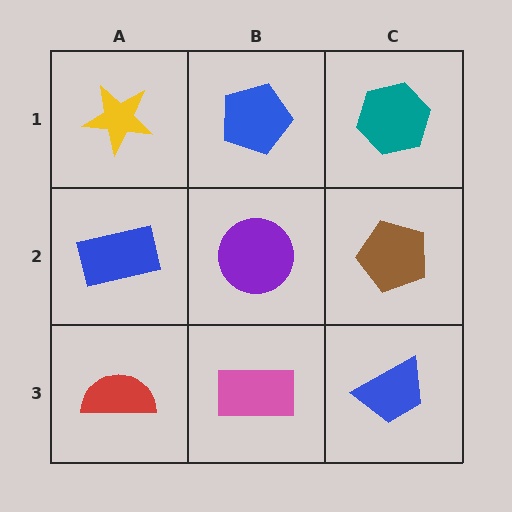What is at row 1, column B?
A blue pentagon.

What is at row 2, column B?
A purple circle.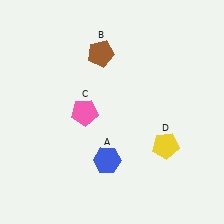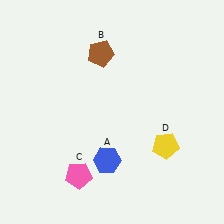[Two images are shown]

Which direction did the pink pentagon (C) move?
The pink pentagon (C) moved down.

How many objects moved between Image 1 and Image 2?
1 object moved between the two images.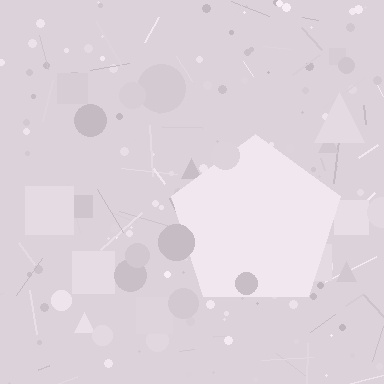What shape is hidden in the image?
A pentagon is hidden in the image.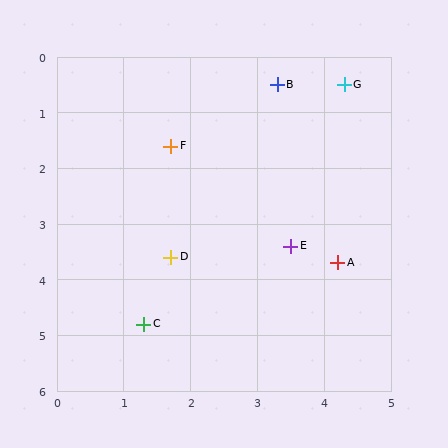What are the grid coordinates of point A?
Point A is at approximately (4.2, 3.7).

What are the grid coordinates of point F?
Point F is at approximately (1.7, 1.6).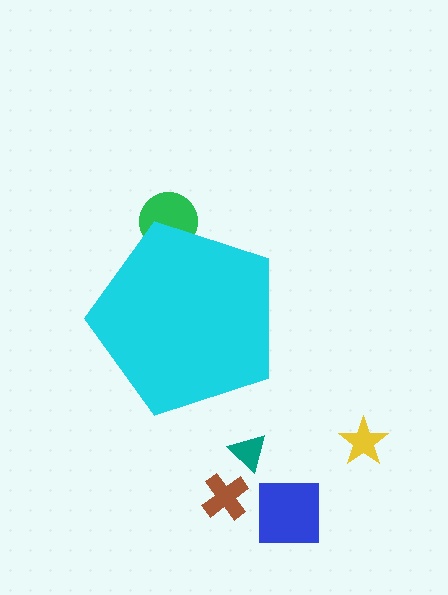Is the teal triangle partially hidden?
No, the teal triangle is fully visible.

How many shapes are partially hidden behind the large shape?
1 shape is partially hidden.